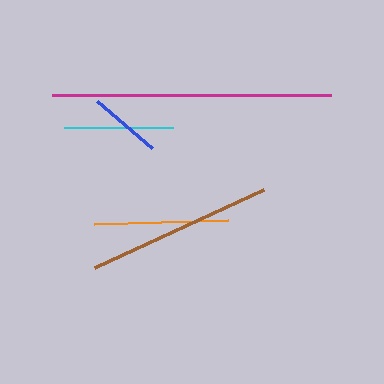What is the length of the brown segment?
The brown segment is approximately 186 pixels long.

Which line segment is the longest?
The magenta line is the longest at approximately 279 pixels.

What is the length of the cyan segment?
The cyan segment is approximately 109 pixels long.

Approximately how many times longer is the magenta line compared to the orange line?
The magenta line is approximately 2.1 times the length of the orange line.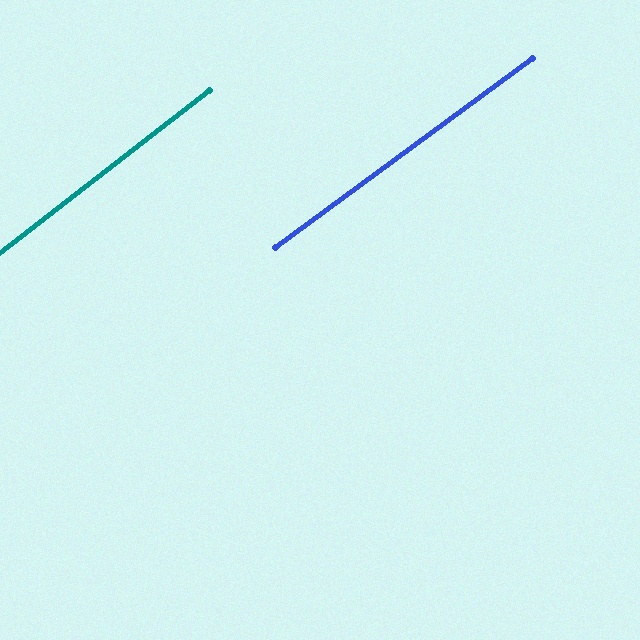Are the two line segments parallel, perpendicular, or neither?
Parallel — their directions differ by only 1.6°.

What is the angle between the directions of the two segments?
Approximately 2 degrees.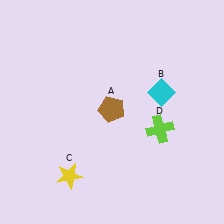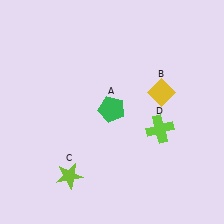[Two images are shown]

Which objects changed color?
A changed from brown to green. B changed from cyan to yellow. C changed from yellow to lime.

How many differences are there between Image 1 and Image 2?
There are 3 differences between the two images.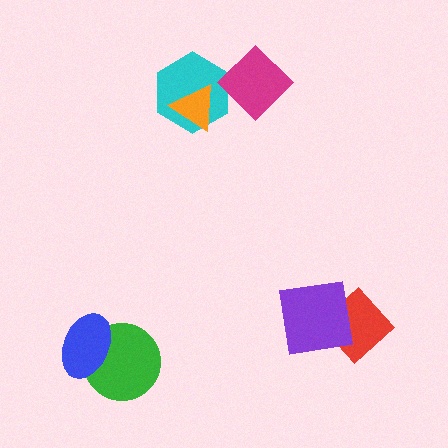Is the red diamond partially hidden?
Yes, it is partially covered by another shape.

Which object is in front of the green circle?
The blue ellipse is in front of the green circle.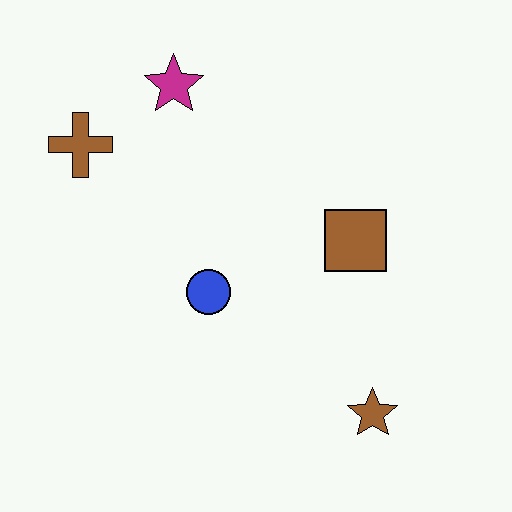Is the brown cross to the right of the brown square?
No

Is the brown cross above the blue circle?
Yes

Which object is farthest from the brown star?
The brown cross is farthest from the brown star.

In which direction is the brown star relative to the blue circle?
The brown star is to the right of the blue circle.